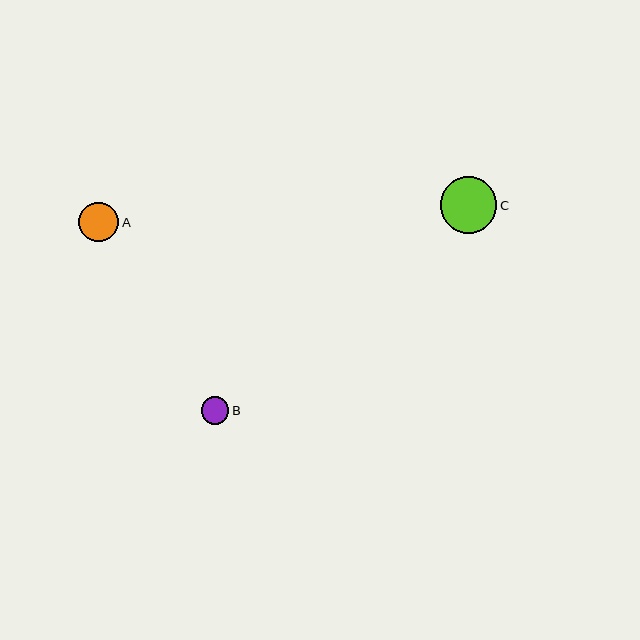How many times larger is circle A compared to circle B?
Circle A is approximately 1.5 times the size of circle B.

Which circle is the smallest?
Circle B is the smallest with a size of approximately 27 pixels.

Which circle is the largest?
Circle C is the largest with a size of approximately 57 pixels.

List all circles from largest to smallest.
From largest to smallest: C, A, B.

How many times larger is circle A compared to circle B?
Circle A is approximately 1.5 times the size of circle B.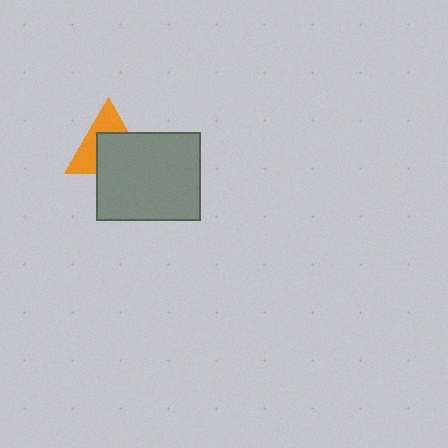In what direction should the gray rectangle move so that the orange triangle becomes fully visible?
The gray rectangle should move toward the lower-right. That is the shortest direction to clear the overlap and leave the orange triangle fully visible.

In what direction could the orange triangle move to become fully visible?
The orange triangle could move toward the upper-left. That would shift it out from behind the gray rectangle entirely.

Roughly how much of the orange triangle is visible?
A small part of it is visible (roughly 45%).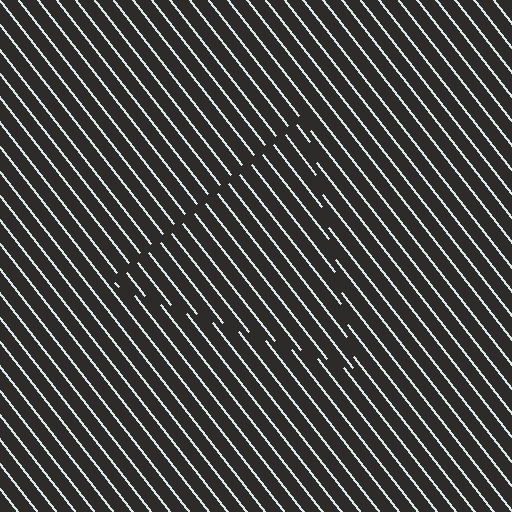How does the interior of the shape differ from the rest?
The interior of the shape contains the same grating, shifted by half a period — the contour is defined by the phase discontinuity where line-ends from the inner and outer gratings abut.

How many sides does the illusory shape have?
3 sides — the line-ends trace a triangle.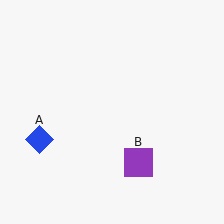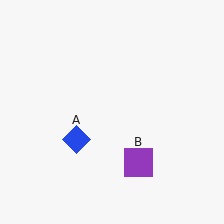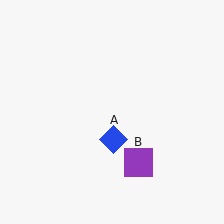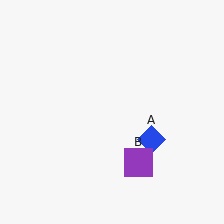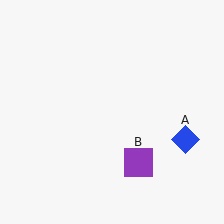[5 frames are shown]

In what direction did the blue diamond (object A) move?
The blue diamond (object A) moved right.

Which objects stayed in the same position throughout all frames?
Purple square (object B) remained stationary.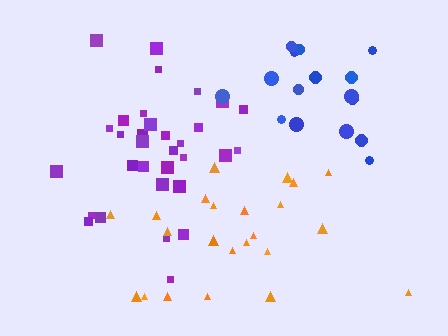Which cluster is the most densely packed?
Purple.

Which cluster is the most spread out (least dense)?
Orange.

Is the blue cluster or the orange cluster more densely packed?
Blue.